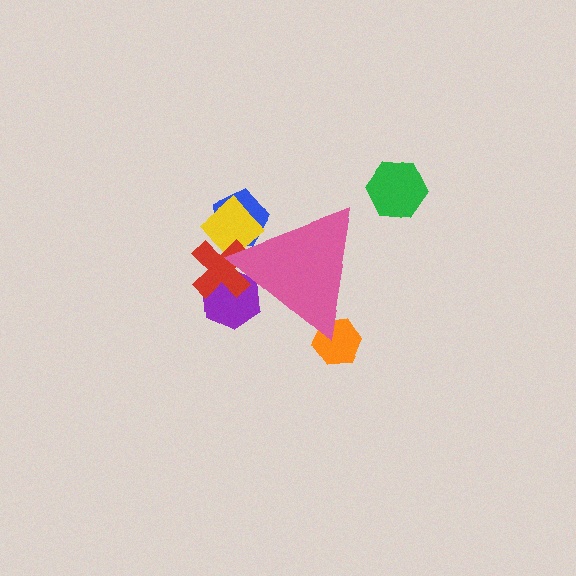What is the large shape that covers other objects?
A pink triangle.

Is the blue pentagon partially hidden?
Yes, the blue pentagon is partially hidden behind the pink triangle.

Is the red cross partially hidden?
Yes, the red cross is partially hidden behind the pink triangle.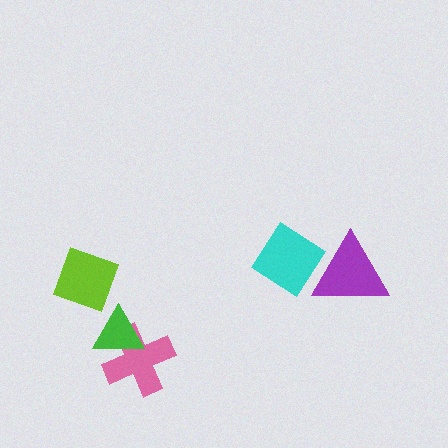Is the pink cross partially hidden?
Yes, it is partially covered by another shape.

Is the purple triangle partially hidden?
Yes, it is partially covered by another shape.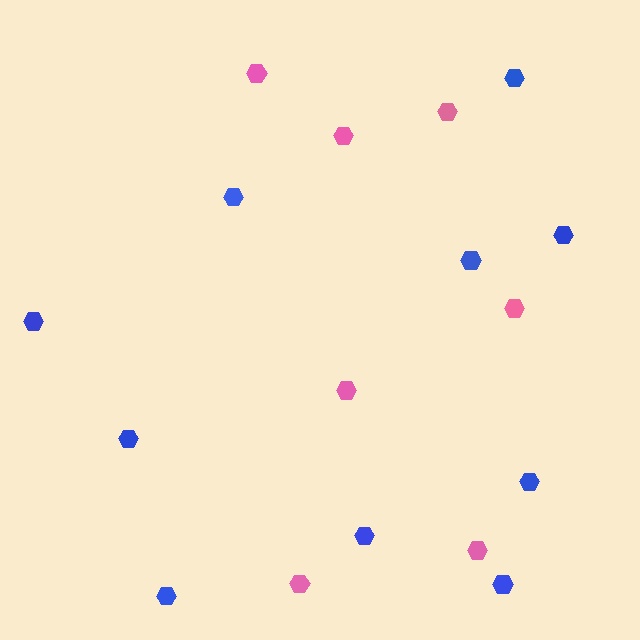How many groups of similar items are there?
There are 2 groups: one group of blue hexagons (10) and one group of pink hexagons (7).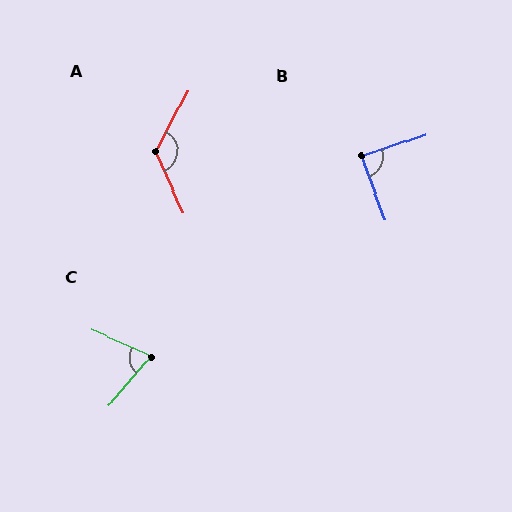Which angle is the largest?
A, at approximately 128 degrees.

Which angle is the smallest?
C, at approximately 73 degrees.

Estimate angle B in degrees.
Approximately 88 degrees.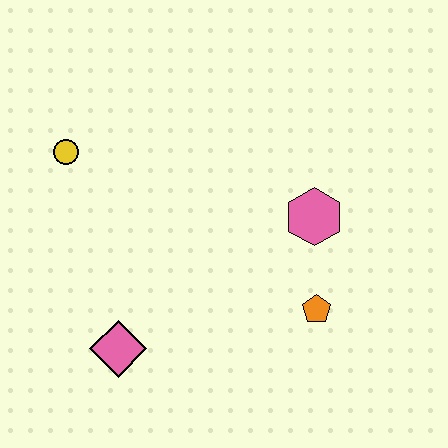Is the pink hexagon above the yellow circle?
No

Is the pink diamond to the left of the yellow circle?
No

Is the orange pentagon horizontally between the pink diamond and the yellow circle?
No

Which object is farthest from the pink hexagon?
The yellow circle is farthest from the pink hexagon.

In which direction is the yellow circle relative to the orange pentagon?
The yellow circle is to the left of the orange pentagon.